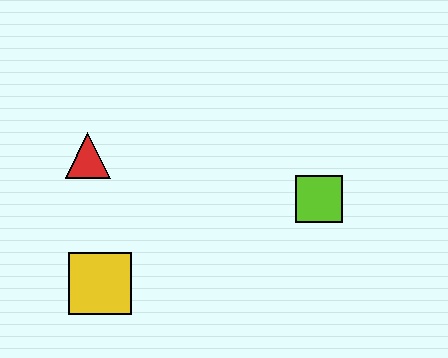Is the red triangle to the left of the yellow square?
Yes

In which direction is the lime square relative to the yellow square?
The lime square is to the right of the yellow square.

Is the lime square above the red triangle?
No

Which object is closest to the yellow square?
The red triangle is closest to the yellow square.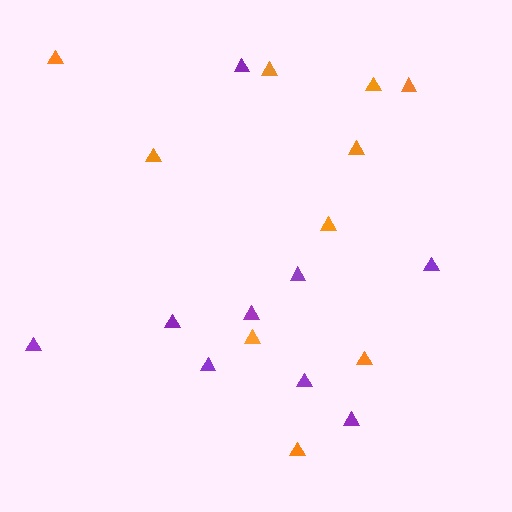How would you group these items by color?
There are 2 groups: one group of purple triangles (9) and one group of orange triangles (10).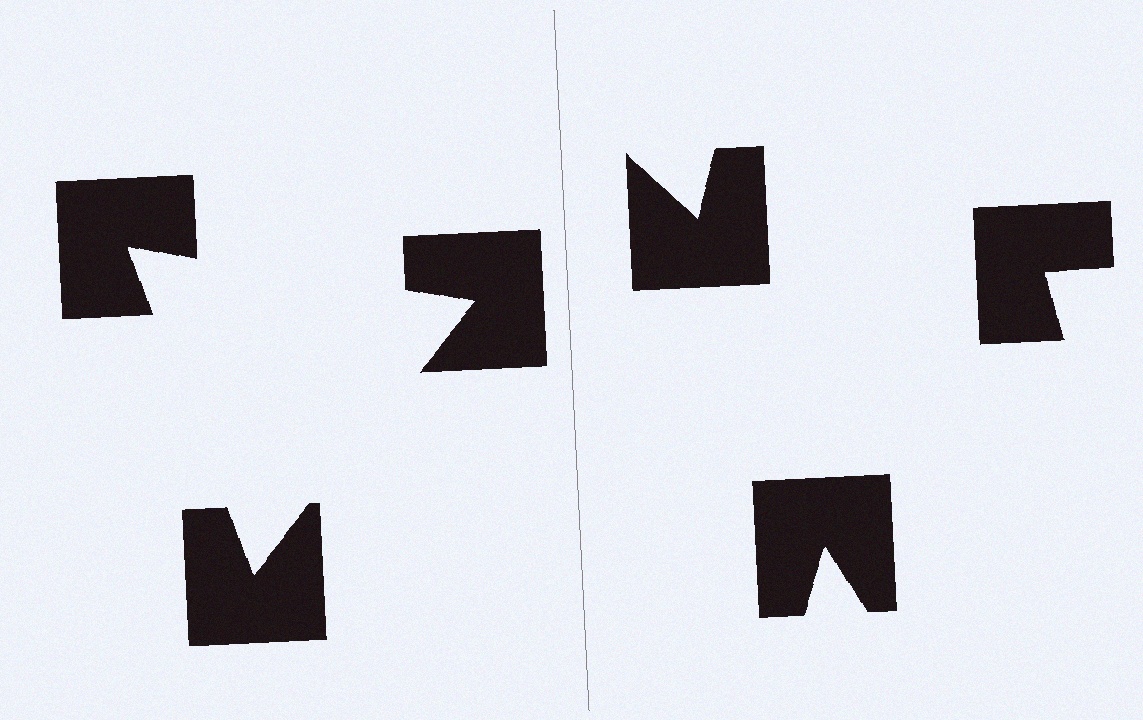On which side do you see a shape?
An illusory triangle appears on the left side. On the right side the wedge cuts are rotated, so no coherent shape forms.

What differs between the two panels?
The notched squares are positioned identically on both sides; only the wedge orientations differ. On the left they align to a triangle; on the right they are misaligned.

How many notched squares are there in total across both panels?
6 — 3 on each side.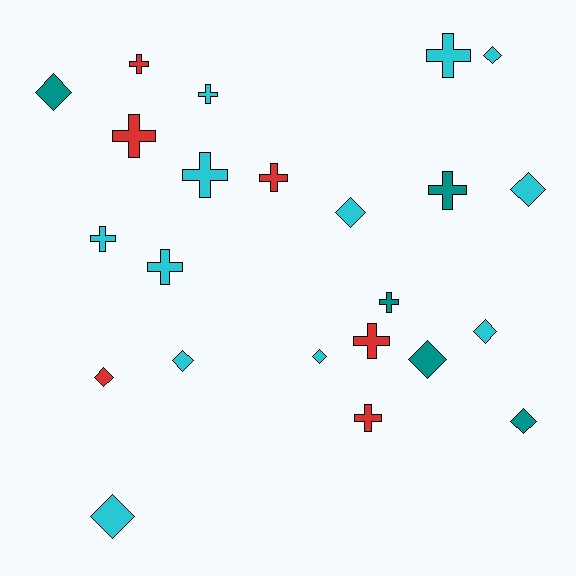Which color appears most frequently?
Cyan, with 12 objects.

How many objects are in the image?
There are 23 objects.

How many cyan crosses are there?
There are 5 cyan crosses.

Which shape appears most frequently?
Cross, with 12 objects.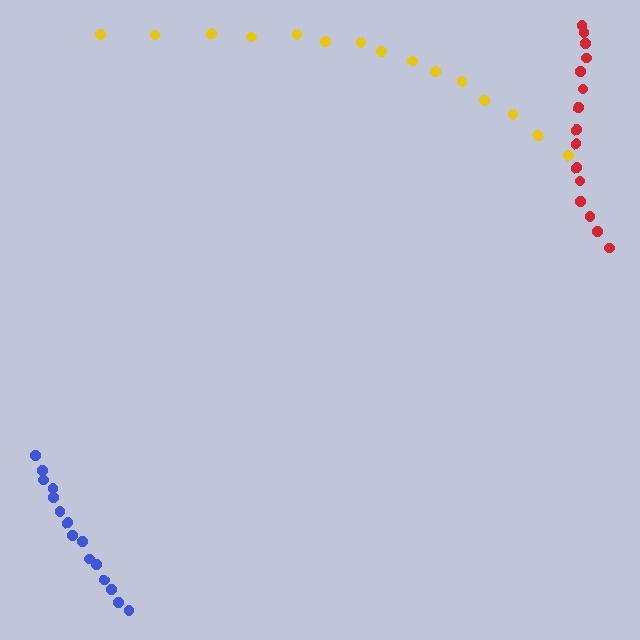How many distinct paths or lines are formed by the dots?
There are 3 distinct paths.